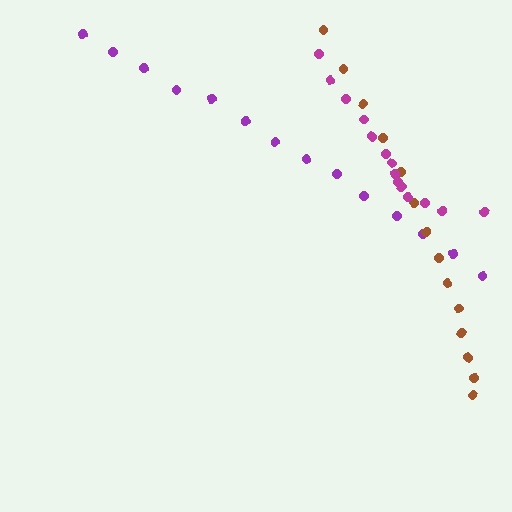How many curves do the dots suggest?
There are 3 distinct paths.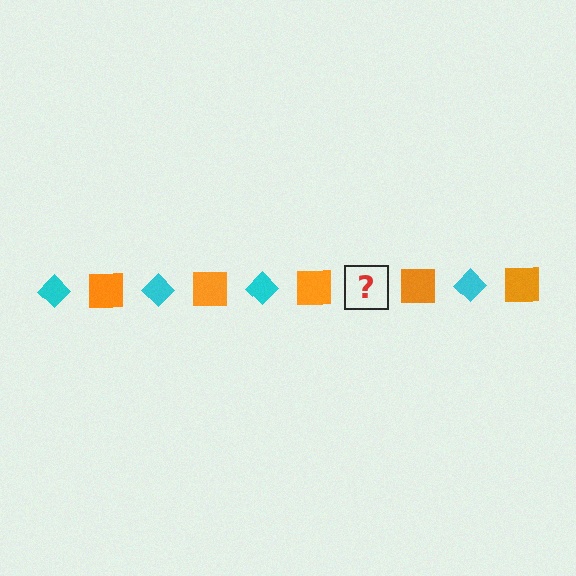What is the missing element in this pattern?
The missing element is a cyan diamond.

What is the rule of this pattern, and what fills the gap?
The rule is that the pattern alternates between cyan diamond and orange square. The gap should be filled with a cyan diamond.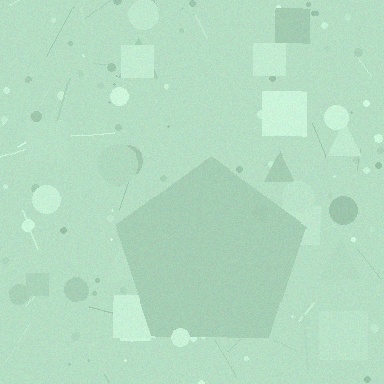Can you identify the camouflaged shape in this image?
The camouflaged shape is a pentagon.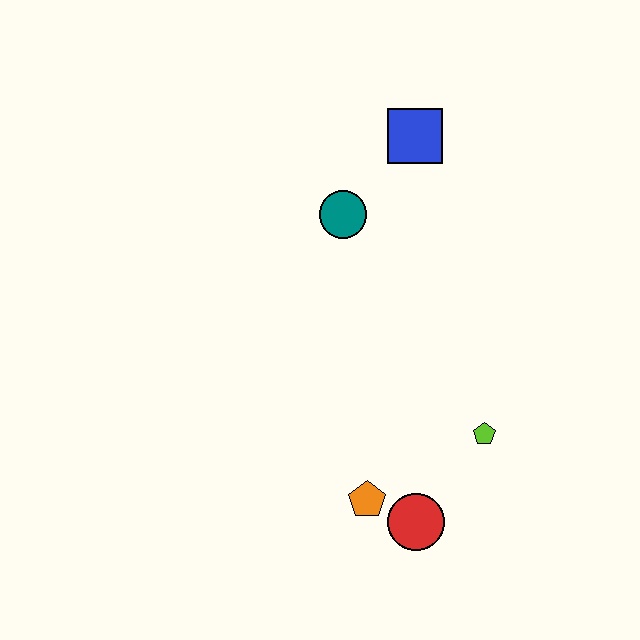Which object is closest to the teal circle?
The blue square is closest to the teal circle.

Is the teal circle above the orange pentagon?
Yes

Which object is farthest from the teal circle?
The red circle is farthest from the teal circle.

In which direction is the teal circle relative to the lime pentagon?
The teal circle is above the lime pentagon.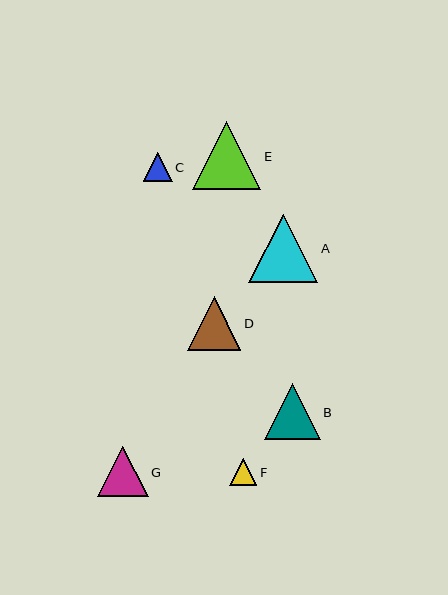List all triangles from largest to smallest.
From largest to smallest: A, E, B, D, G, C, F.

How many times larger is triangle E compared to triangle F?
Triangle E is approximately 2.5 times the size of triangle F.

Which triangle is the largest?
Triangle A is the largest with a size of approximately 69 pixels.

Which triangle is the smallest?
Triangle F is the smallest with a size of approximately 27 pixels.